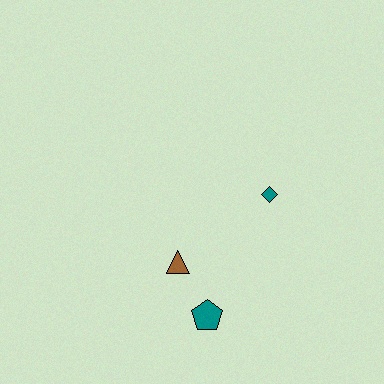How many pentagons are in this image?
There is 1 pentagon.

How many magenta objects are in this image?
There are no magenta objects.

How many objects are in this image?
There are 3 objects.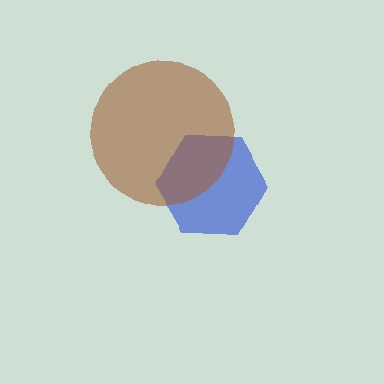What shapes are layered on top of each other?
The layered shapes are: a blue hexagon, a brown circle.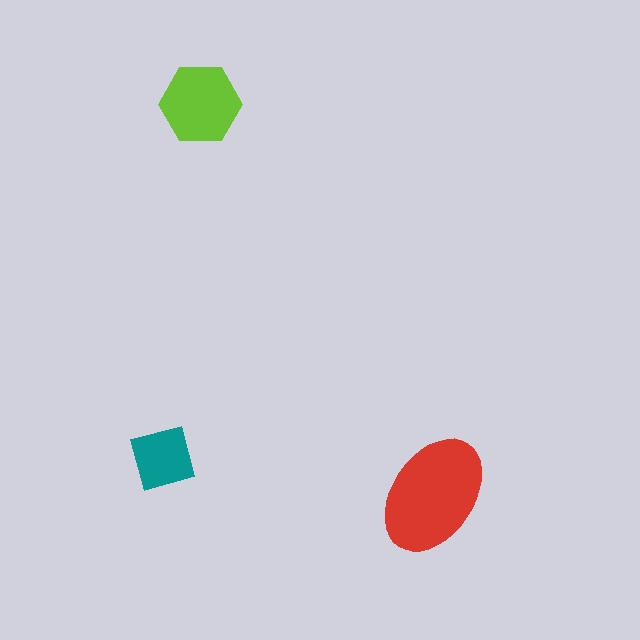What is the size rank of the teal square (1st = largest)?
3rd.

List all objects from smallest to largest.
The teal square, the lime hexagon, the red ellipse.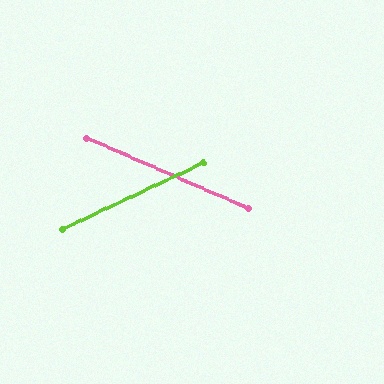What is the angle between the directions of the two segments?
Approximately 49 degrees.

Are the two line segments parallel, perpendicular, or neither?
Neither parallel nor perpendicular — they differ by about 49°.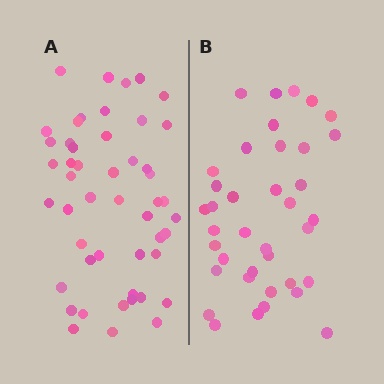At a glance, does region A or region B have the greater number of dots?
Region A (the left region) has more dots.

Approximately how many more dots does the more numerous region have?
Region A has roughly 12 or so more dots than region B.